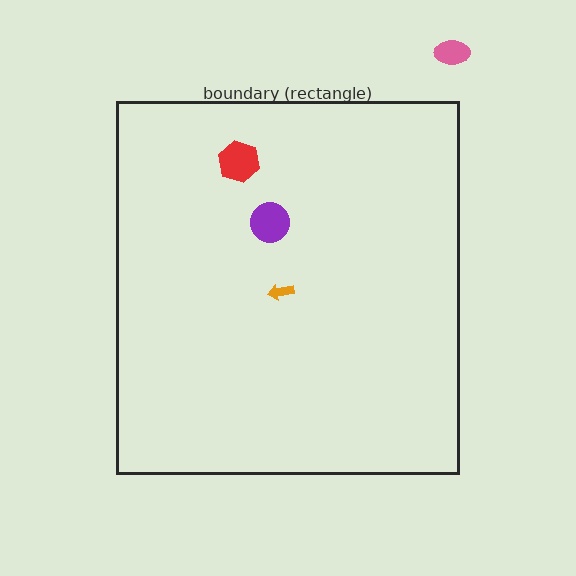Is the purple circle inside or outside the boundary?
Inside.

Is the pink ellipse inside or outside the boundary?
Outside.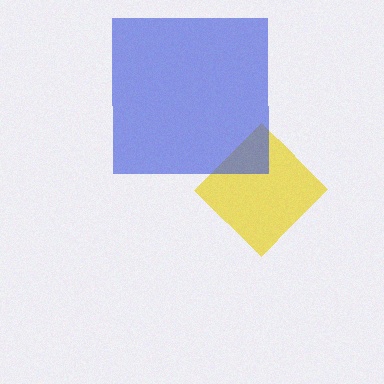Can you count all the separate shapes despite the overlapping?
Yes, there are 2 separate shapes.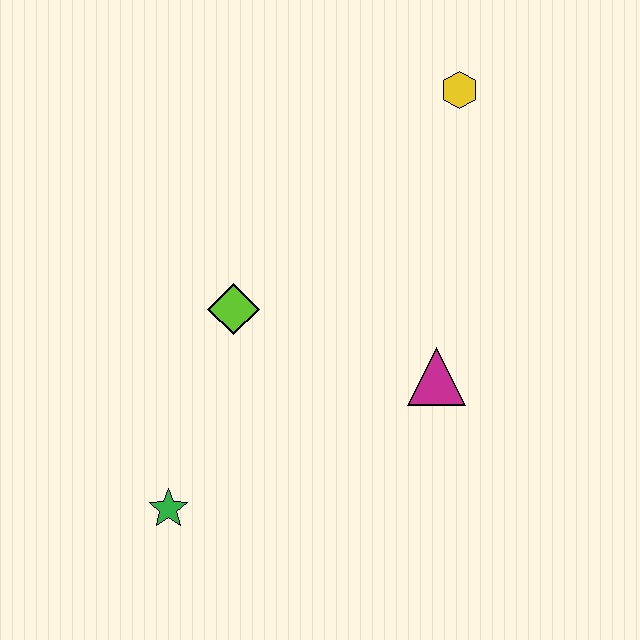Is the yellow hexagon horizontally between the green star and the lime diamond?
No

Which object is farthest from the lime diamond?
The yellow hexagon is farthest from the lime diamond.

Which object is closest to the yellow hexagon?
The magenta triangle is closest to the yellow hexagon.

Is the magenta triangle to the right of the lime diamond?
Yes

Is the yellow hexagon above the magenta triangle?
Yes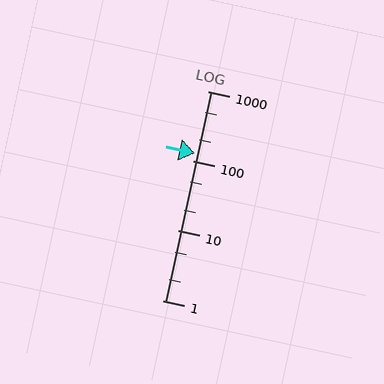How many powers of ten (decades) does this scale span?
The scale spans 3 decades, from 1 to 1000.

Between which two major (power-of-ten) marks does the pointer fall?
The pointer is between 100 and 1000.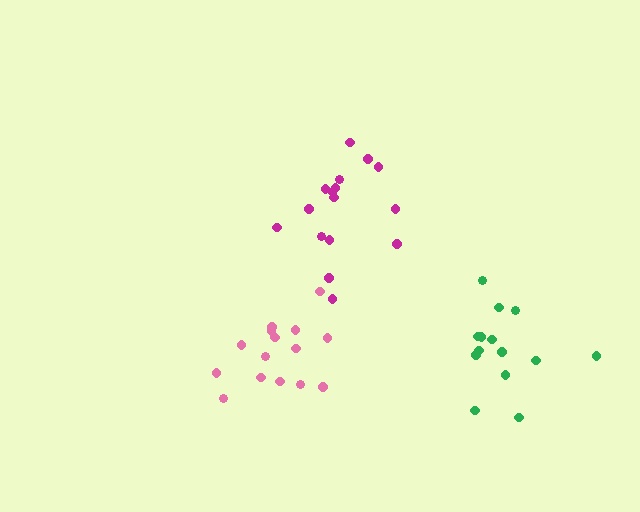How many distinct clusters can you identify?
There are 3 distinct clusters.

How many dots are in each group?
Group 1: 15 dots, Group 2: 14 dots, Group 3: 16 dots (45 total).